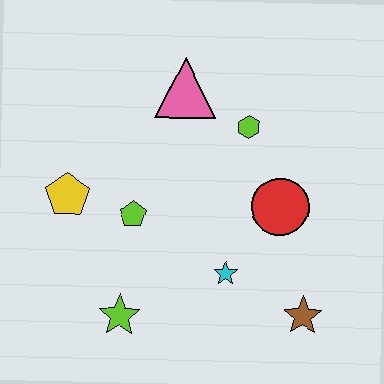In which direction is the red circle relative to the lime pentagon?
The red circle is to the right of the lime pentagon.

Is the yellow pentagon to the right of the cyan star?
No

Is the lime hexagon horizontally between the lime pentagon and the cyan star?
No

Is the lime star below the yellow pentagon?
Yes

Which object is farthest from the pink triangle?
The brown star is farthest from the pink triangle.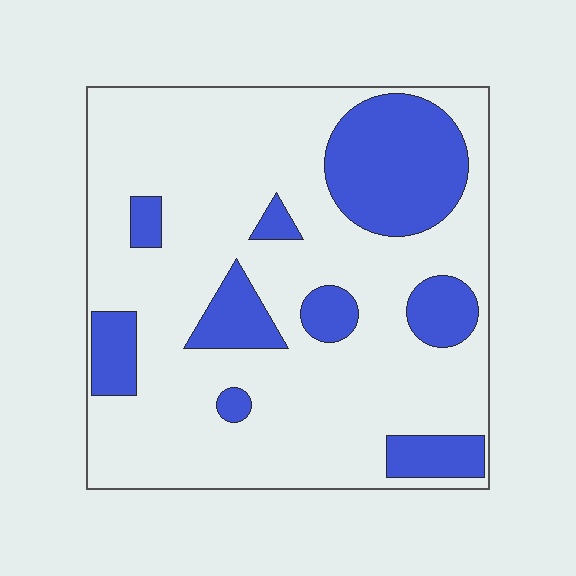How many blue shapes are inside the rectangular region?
9.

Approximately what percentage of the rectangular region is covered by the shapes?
Approximately 25%.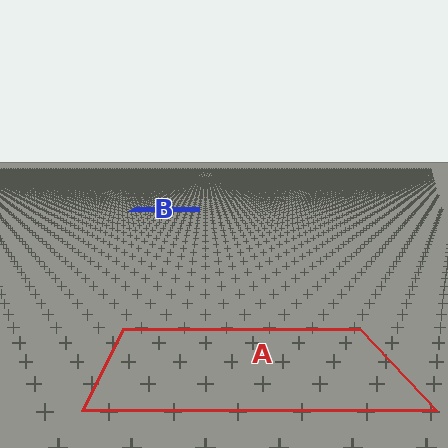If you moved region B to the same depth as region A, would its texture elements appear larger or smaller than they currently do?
They would appear larger. At a closer depth, the same texture elements are projected at a bigger on-screen size.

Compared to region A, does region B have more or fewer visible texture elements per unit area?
Region B has more texture elements per unit area — they are packed more densely because it is farther away.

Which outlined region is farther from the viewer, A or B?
Region B is farther from the viewer — the texture elements inside it appear smaller and more densely packed.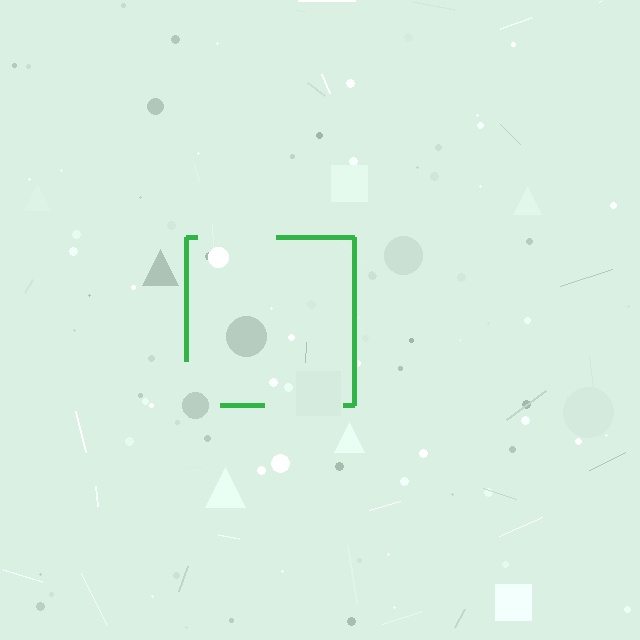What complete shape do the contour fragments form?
The contour fragments form a square.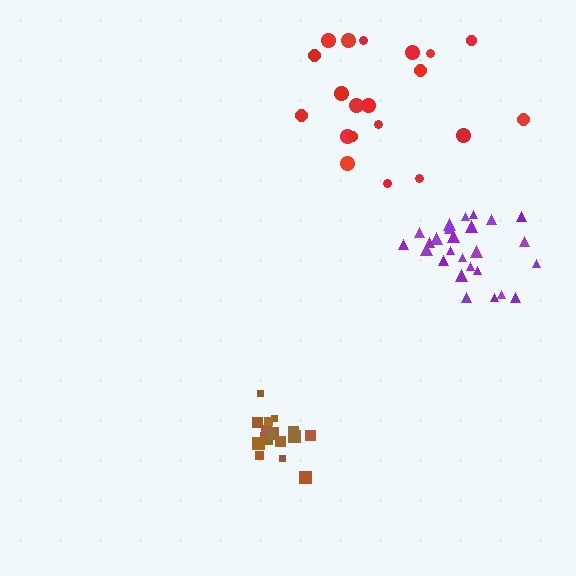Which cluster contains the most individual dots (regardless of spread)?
Purple (26).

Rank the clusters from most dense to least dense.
purple, brown, red.